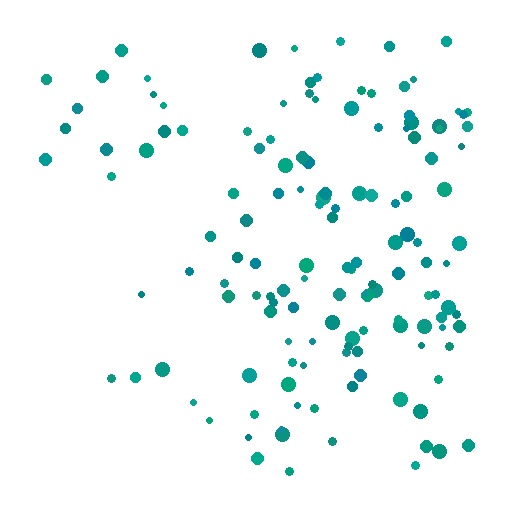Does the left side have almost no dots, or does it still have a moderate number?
Still a moderate number, just noticeably fewer than the right.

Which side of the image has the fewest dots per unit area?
The left.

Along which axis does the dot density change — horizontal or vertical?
Horizontal.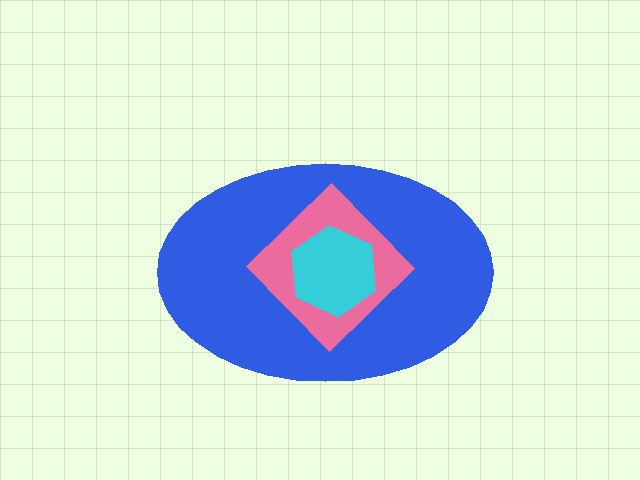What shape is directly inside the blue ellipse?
The pink diamond.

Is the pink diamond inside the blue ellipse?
Yes.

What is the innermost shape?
The cyan hexagon.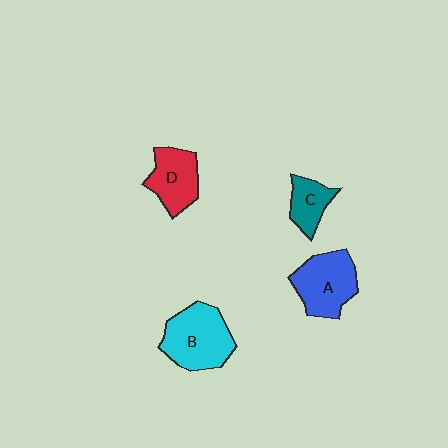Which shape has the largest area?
Shape B (cyan).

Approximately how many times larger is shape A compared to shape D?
Approximately 1.2 times.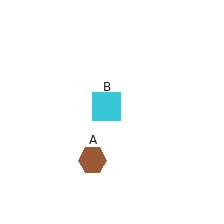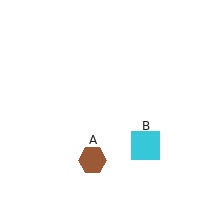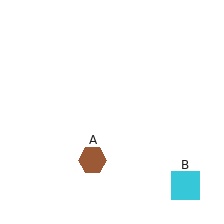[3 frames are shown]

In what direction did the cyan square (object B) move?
The cyan square (object B) moved down and to the right.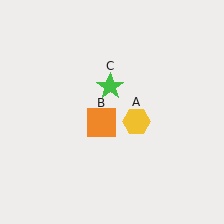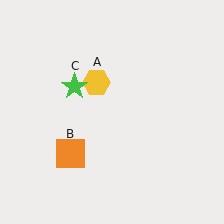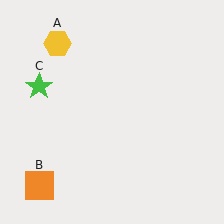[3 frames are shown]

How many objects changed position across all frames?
3 objects changed position: yellow hexagon (object A), orange square (object B), green star (object C).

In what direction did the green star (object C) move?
The green star (object C) moved left.